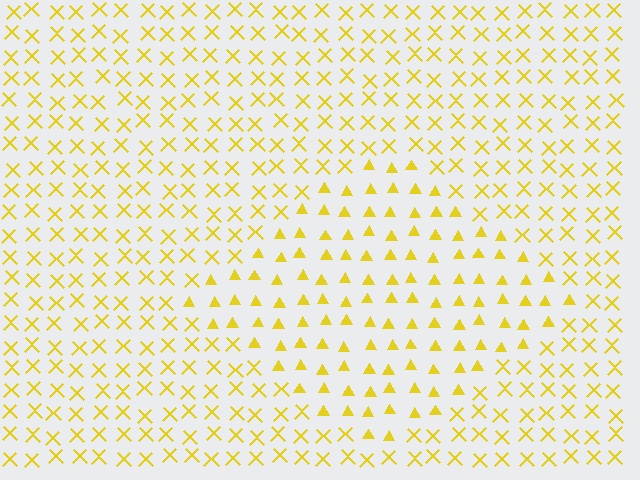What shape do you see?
I see a diamond.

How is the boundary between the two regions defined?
The boundary is defined by a change in element shape: triangles inside vs. X marks outside. All elements share the same color and spacing.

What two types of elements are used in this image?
The image uses triangles inside the diamond region and X marks outside it.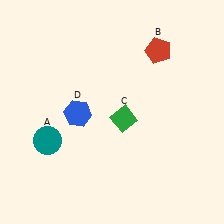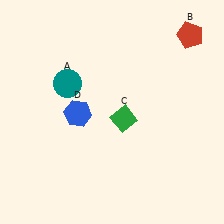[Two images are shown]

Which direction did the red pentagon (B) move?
The red pentagon (B) moved right.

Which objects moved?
The objects that moved are: the teal circle (A), the red pentagon (B).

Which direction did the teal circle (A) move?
The teal circle (A) moved up.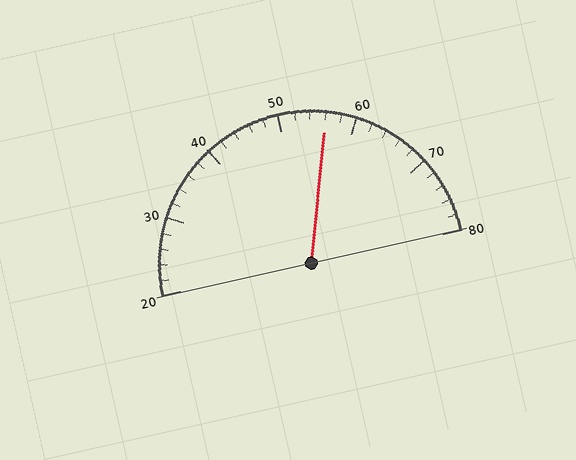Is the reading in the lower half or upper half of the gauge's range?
The reading is in the upper half of the range (20 to 80).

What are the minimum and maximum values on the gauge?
The gauge ranges from 20 to 80.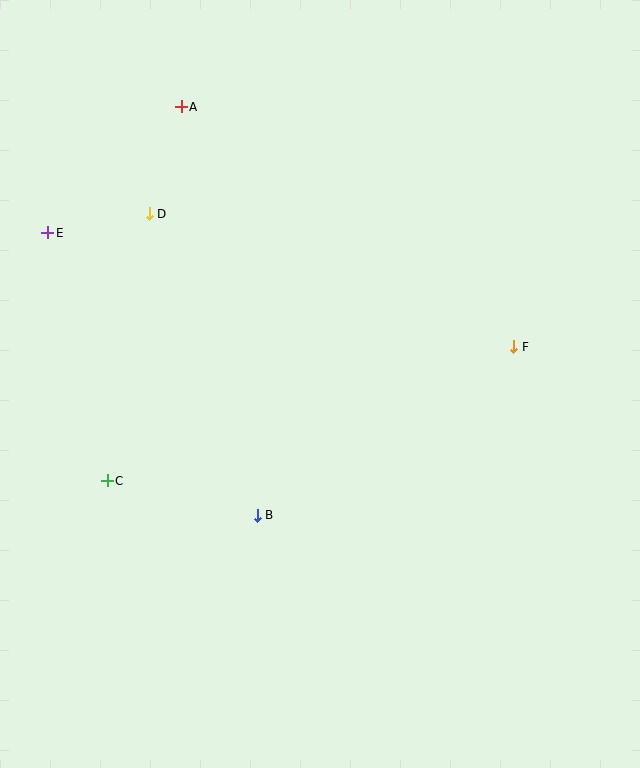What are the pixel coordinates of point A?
Point A is at (181, 107).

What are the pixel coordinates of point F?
Point F is at (514, 347).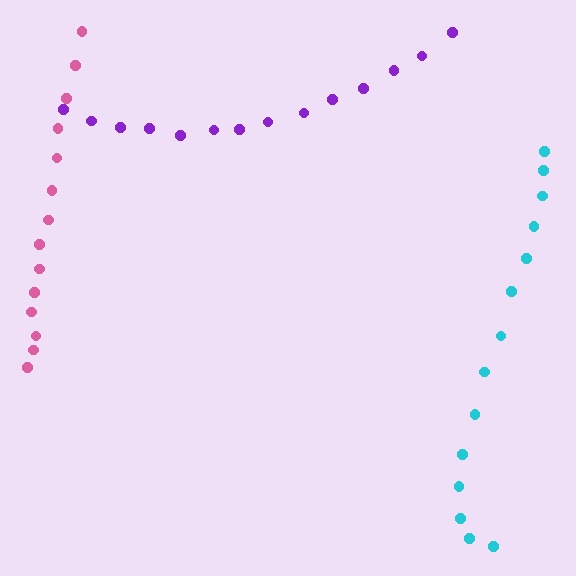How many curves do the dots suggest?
There are 3 distinct paths.